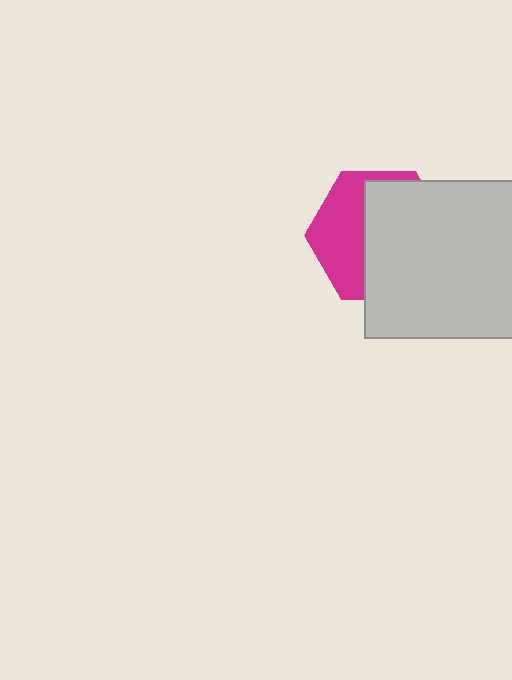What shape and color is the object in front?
The object in front is a light gray square.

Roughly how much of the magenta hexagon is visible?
A small part of it is visible (roughly 40%).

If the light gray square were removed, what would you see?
You would see the complete magenta hexagon.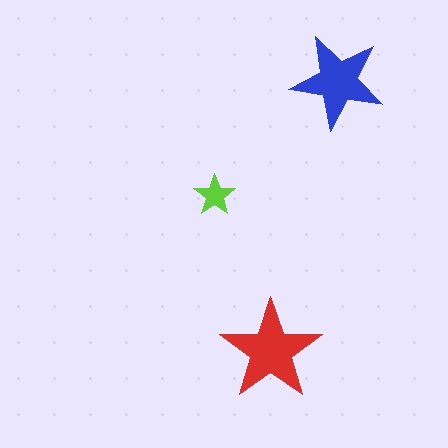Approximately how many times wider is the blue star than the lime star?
About 2.5 times wider.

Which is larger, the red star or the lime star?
The red one.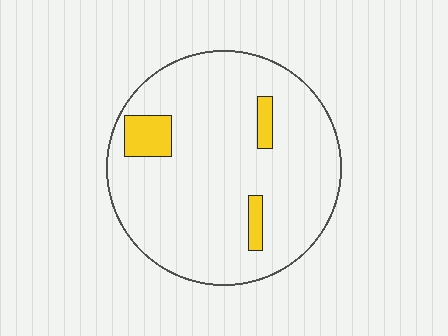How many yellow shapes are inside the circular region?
3.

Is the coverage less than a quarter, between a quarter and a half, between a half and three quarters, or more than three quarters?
Less than a quarter.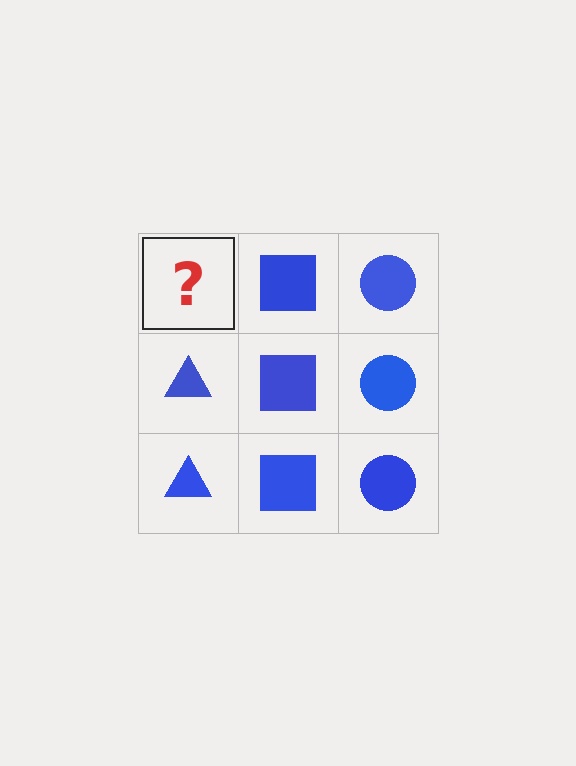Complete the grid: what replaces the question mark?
The question mark should be replaced with a blue triangle.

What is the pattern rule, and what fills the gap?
The rule is that each column has a consistent shape. The gap should be filled with a blue triangle.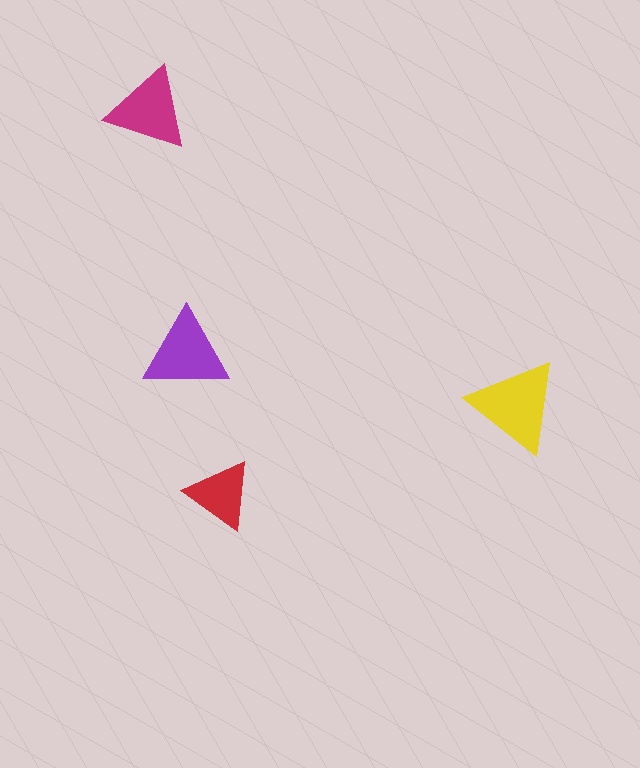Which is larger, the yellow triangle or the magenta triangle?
The yellow one.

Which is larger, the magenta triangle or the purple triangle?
The purple one.